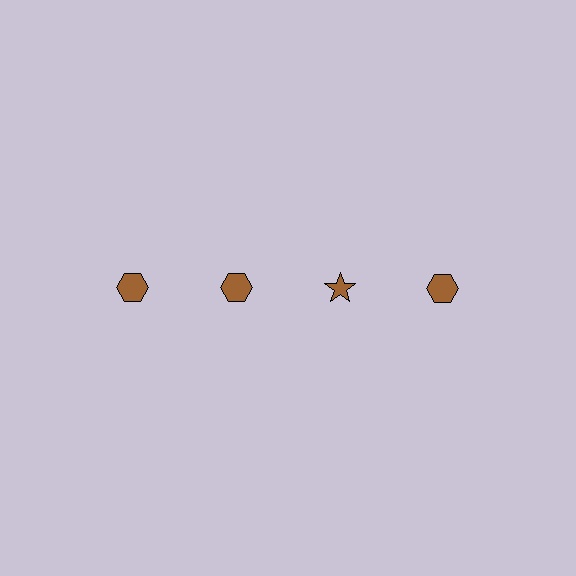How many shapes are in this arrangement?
There are 4 shapes arranged in a grid pattern.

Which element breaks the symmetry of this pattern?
The brown star in the top row, center column breaks the symmetry. All other shapes are brown hexagons.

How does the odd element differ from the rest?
It has a different shape: star instead of hexagon.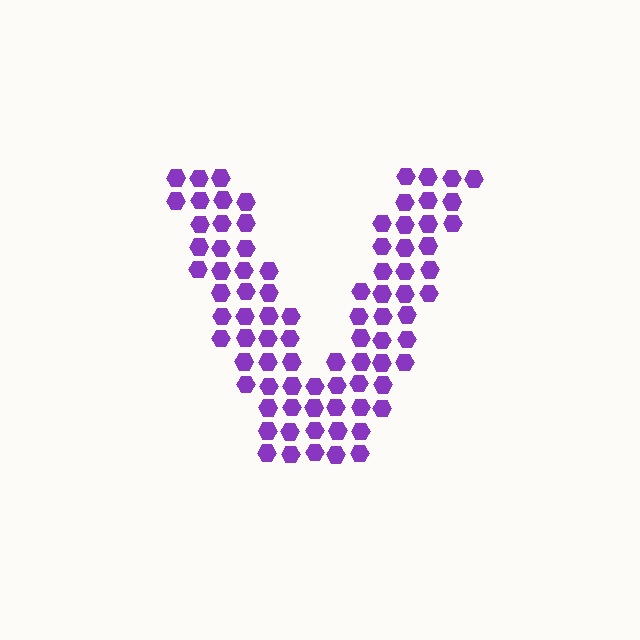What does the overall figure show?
The overall figure shows the letter V.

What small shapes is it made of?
It is made of small hexagons.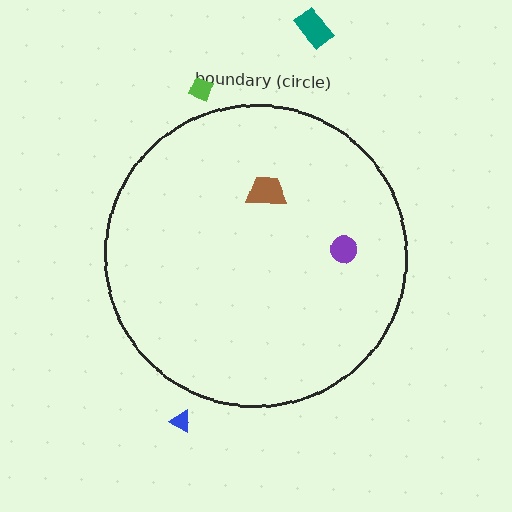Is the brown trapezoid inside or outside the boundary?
Inside.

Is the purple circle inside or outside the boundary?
Inside.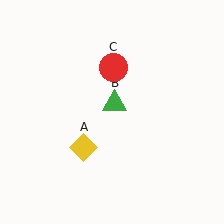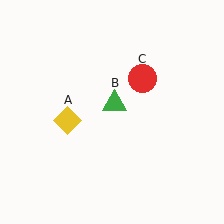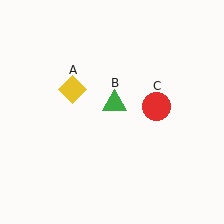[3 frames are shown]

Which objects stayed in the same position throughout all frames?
Green triangle (object B) remained stationary.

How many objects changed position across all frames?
2 objects changed position: yellow diamond (object A), red circle (object C).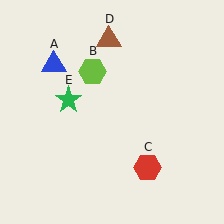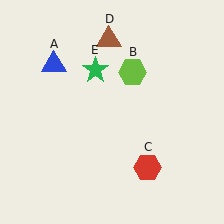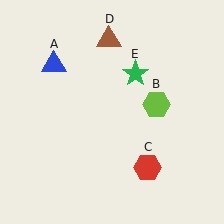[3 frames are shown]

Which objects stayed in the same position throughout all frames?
Blue triangle (object A) and red hexagon (object C) and brown triangle (object D) remained stationary.